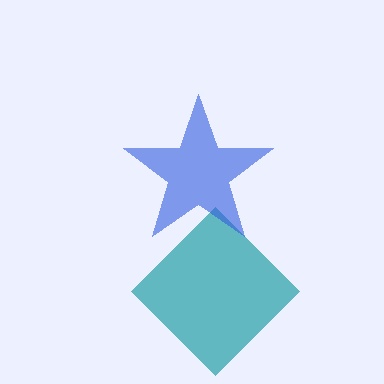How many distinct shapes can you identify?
There are 2 distinct shapes: a teal diamond, a blue star.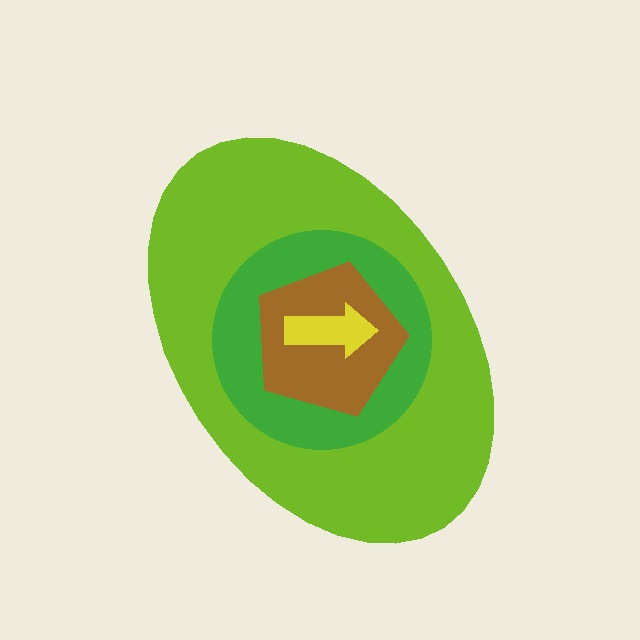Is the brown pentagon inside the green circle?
Yes.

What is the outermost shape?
The lime ellipse.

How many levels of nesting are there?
4.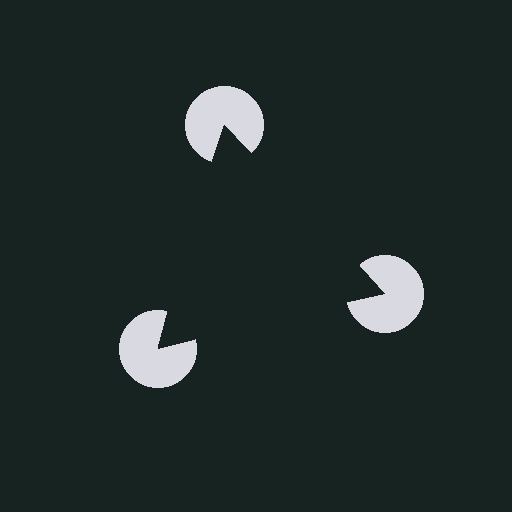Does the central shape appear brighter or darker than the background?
It typically appears slightly darker than the background, even though no actual brightness change is drawn.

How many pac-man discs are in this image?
There are 3 — one at each vertex of the illusory triangle.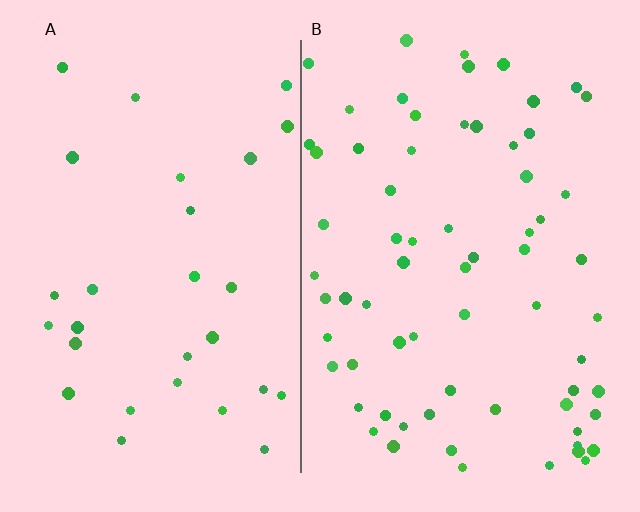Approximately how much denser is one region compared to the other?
Approximately 2.3× — region B over region A.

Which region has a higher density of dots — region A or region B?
B (the right).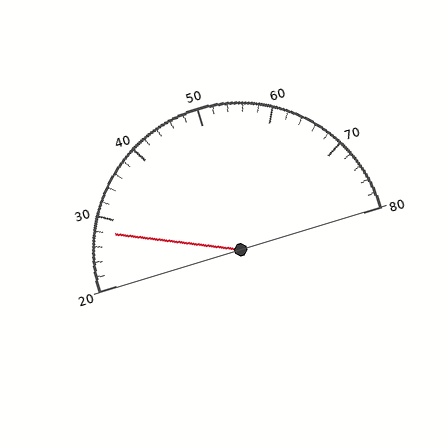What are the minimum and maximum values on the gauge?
The gauge ranges from 20 to 80.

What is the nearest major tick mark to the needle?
The nearest major tick mark is 30.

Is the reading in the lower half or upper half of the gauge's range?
The reading is in the lower half of the range (20 to 80).